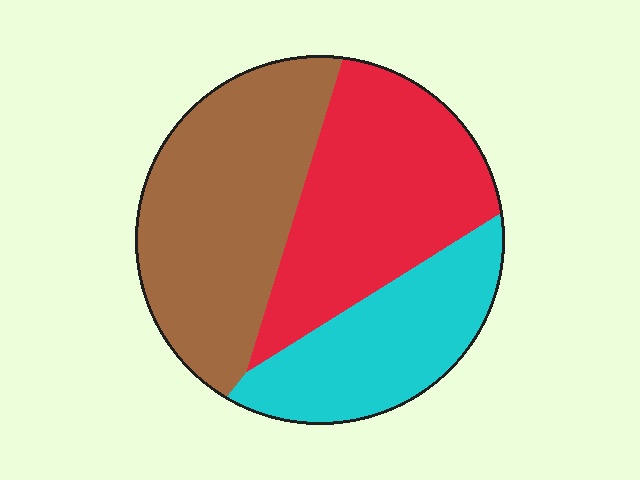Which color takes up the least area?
Cyan, at roughly 25%.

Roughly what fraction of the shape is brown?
Brown covers 39% of the shape.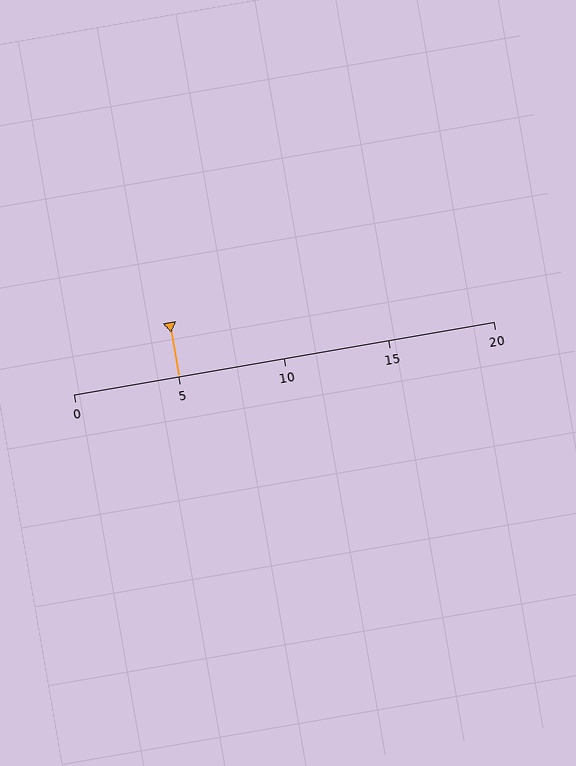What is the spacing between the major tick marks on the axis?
The major ticks are spaced 5 apart.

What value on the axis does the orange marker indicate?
The marker indicates approximately 5.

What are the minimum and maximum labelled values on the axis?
The axis runs from 0 to 20.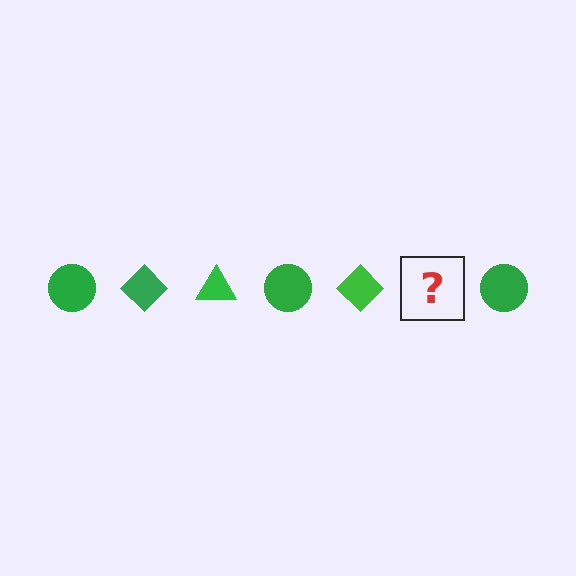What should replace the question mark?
The question mark should be replaced with a green triangle.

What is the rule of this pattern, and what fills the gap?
The rule is that the pattern cycles through circle, diamond, triangle shapes in green. The gap should be filled with a green triangle.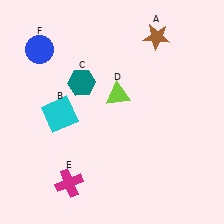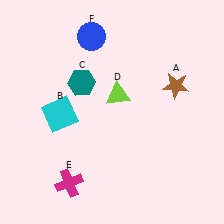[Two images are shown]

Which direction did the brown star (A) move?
The brown star (A) moved down.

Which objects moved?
The objects that moved are: the brown star (A), the blue circle (F).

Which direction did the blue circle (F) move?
The blue circle (F) moved right.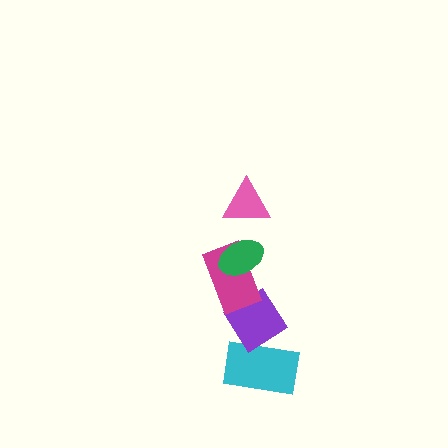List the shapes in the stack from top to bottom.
From top to bottom: the pink triangle, the green ellipse, the magenta rectangle, the purple diamond, the cyan rectangle.